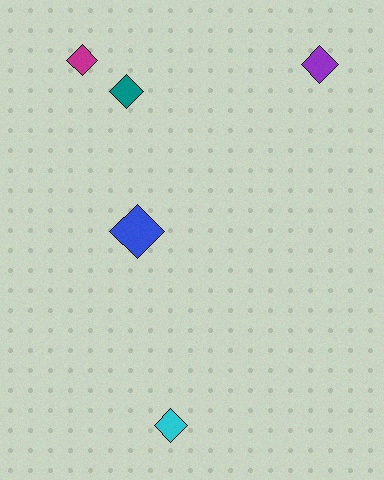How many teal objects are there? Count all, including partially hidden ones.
There is 1 teal object.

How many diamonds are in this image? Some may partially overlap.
There are 5 diamonds.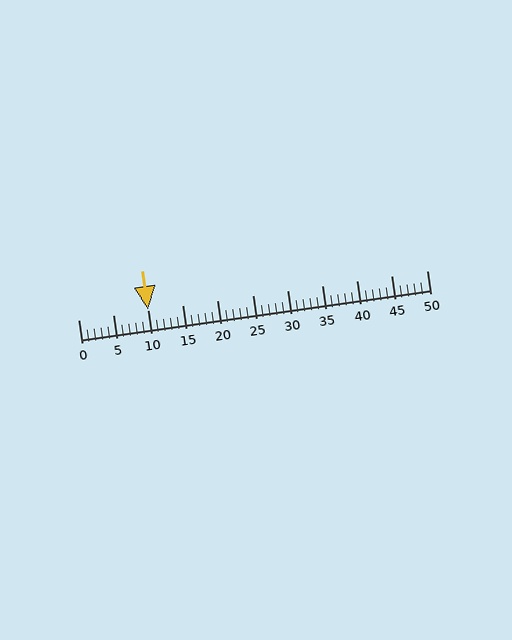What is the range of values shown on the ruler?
The ruler shows values from 0 to 50.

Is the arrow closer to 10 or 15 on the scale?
The arrow is closer to 10.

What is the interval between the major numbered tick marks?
The major tick marks are spaced 5 units apart.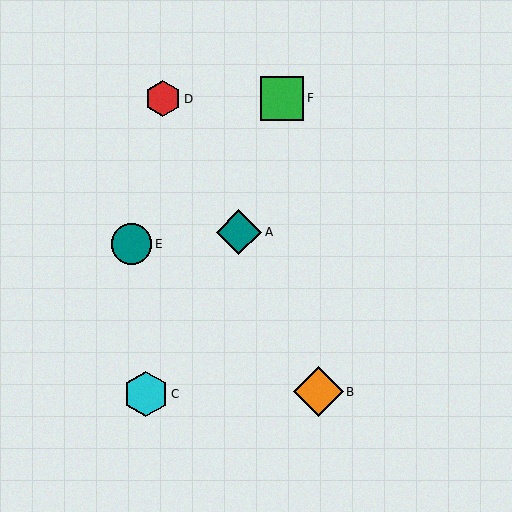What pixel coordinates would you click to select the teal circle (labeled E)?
Click at (131, 244) to select the teal circle E.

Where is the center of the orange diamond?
The center of the orange diamond is at (318, 392).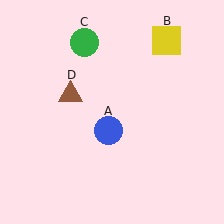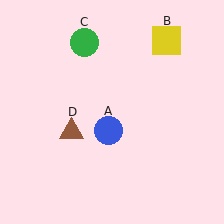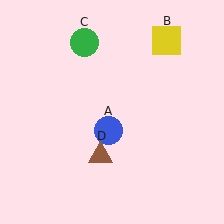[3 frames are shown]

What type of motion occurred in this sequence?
The brown triangle (object D) rotated counterclockwise around the center of the scene.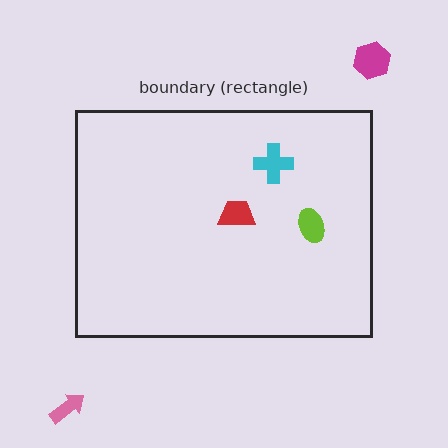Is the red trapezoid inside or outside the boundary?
Inside.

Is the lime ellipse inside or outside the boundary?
Inside.